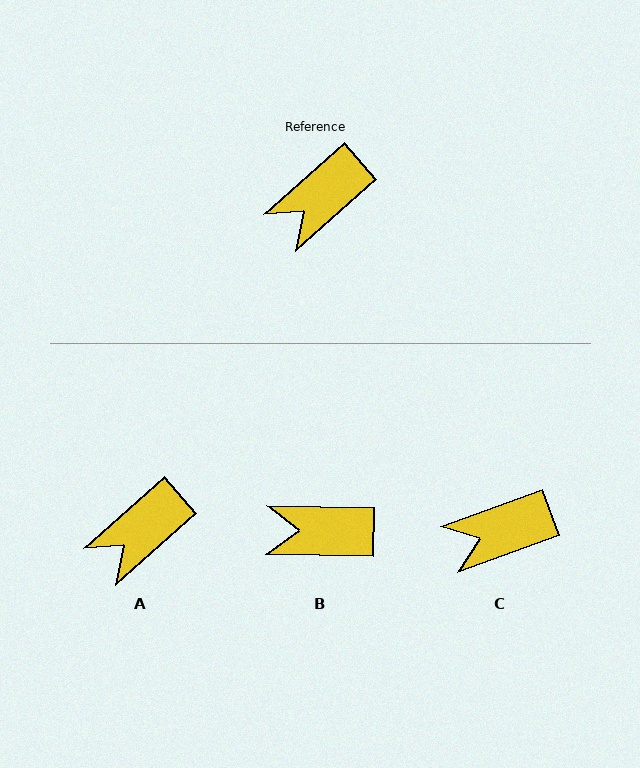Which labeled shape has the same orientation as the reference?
A.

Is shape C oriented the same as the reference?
No, it is off by about 21 degrees.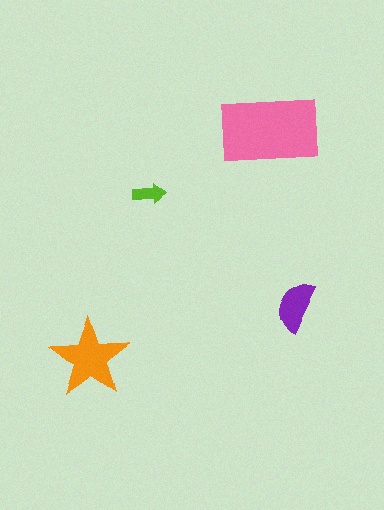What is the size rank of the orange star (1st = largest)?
2nd.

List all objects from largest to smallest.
The pink rectangle, the orange star, the purple semicircle, the lime arrow.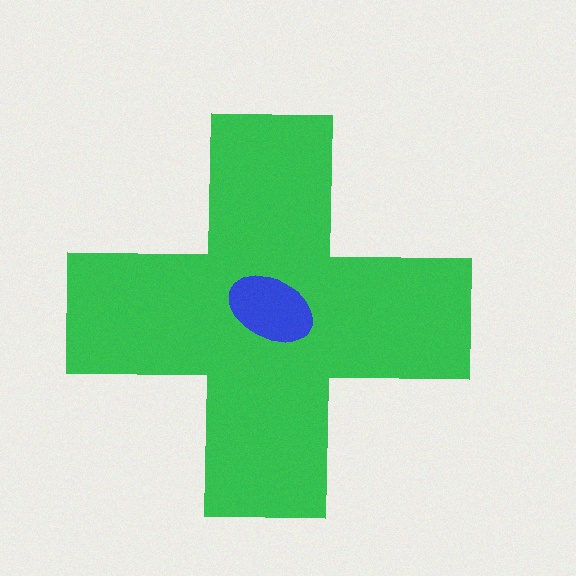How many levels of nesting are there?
2.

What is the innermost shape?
The blue ellipse.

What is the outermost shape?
The green cross.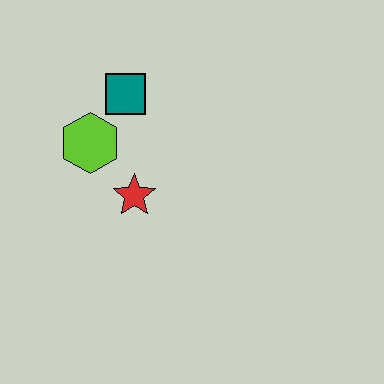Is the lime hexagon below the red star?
No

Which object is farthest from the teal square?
The red star is farthest from the teal square.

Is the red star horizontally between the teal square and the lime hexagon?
No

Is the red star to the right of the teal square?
Yes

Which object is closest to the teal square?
The lime hexagon is closest to the teal square.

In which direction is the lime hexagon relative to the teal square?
The lime hexagon is below the teal square.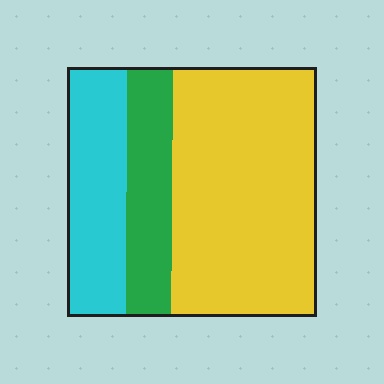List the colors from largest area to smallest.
From largest to smallest: yellow, cyan, green.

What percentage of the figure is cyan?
Cyan takes up about one quarter (1/4) of the figure.